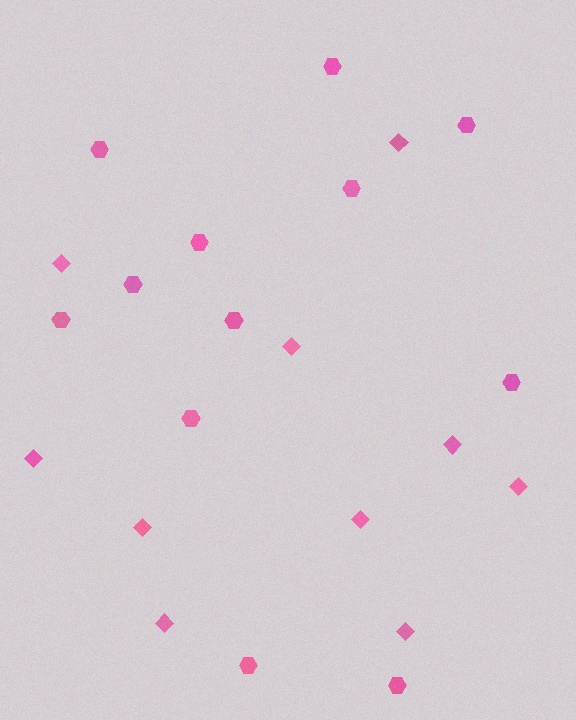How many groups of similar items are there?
There are 2 groups: one group of diamonds (10) and one group of hexagons (12).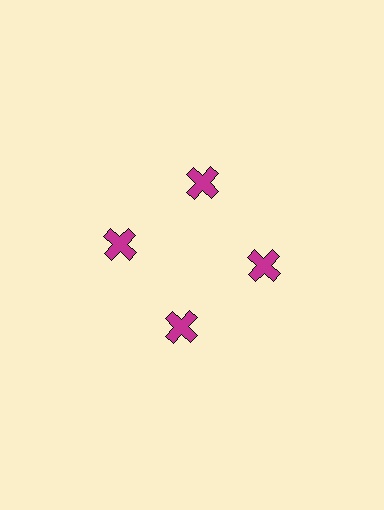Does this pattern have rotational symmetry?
Yes, this pattern has 4-fold rotational symmetry. It looks the same after rotating 90 degrees around the center.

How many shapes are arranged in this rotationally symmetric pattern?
There are 4 shapes, arranged in 4 groups of 1.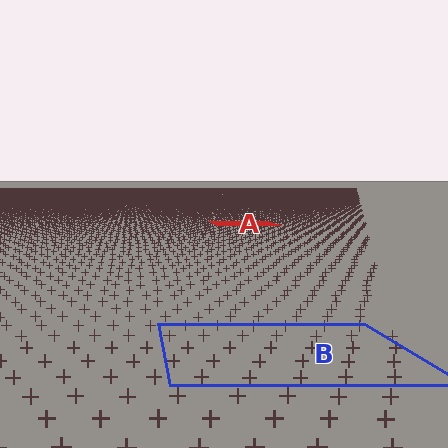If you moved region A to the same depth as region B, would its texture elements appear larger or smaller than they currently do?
They would appear larger. At a closer depth, the same texture elements are projected at a bigger on-screen size.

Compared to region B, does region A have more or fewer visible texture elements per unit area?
Region A has more texture elements per unit area — they are packed more densely because it is farther away.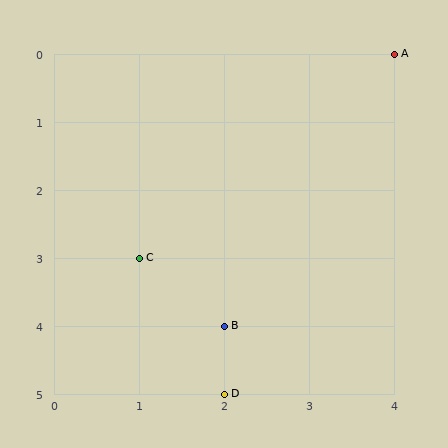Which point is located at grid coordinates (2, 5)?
Point D is at (2, 5).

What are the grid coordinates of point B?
Point B is at grid coordinates (2, 4).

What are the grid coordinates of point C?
Point C is at grid coordinates (1, 3).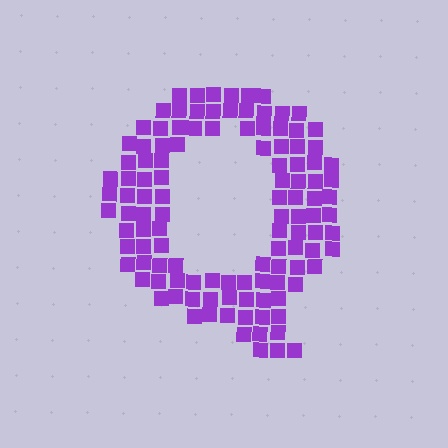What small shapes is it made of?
It is made of small squares.